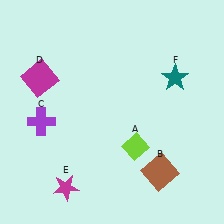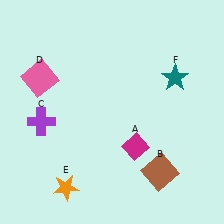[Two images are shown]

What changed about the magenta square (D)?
In Image 1, D is magenta. In Image 2, it changed to pink.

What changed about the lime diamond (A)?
In Image 1, A is lime. In Image 2, it changed to magenta.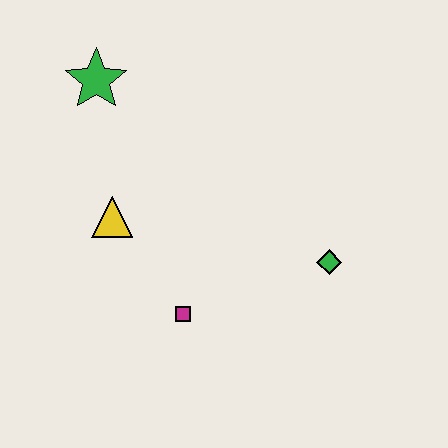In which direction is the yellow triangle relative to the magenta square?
The yellow triangle is above the magenta square.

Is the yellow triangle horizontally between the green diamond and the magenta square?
No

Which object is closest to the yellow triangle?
The magenta square is closest to the yellow triangle.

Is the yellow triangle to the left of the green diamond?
Yes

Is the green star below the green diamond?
No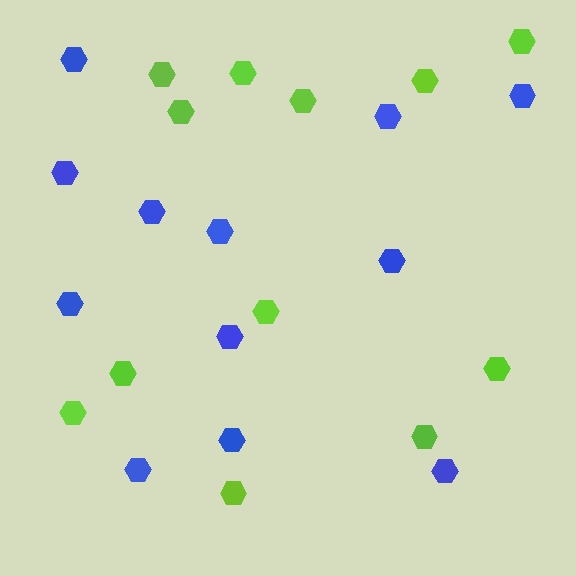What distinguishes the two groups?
There are 2 groups: one group of blue hexagons (12) and one group of lime hexagons (12).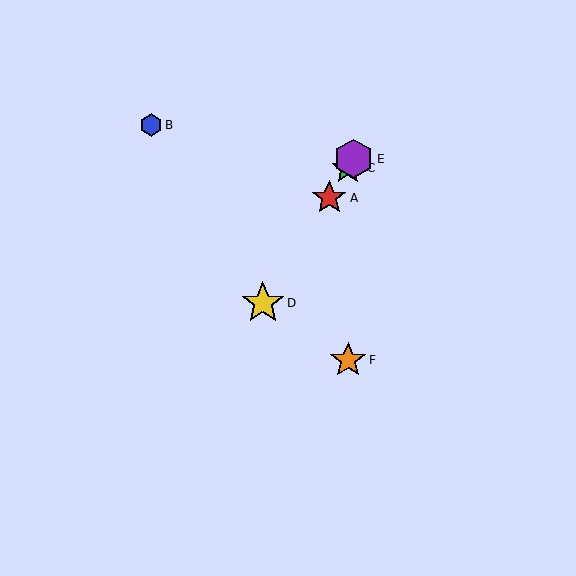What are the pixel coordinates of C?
Object C is at (348, 168).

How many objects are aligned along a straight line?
4 objects (A, C, D, E) are aligned along a straight line.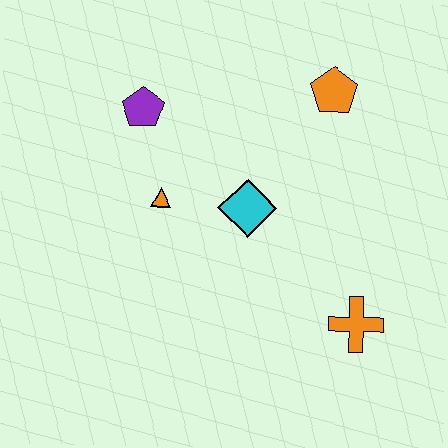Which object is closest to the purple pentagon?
The orange triangle is closest to the purple pentagon.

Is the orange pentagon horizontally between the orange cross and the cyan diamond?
Yes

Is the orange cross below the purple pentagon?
Yes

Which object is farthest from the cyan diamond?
The orange cross is farthest from the cyan diamond.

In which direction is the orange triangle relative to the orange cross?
The orange triangle is to the left of the orange cross.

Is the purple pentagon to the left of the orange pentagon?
Yes